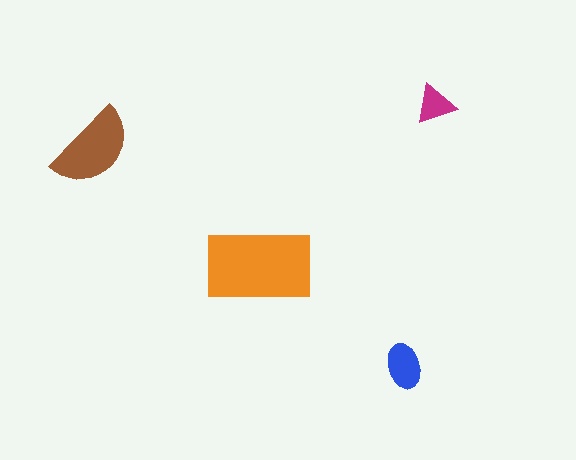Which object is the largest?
The orange rectangle.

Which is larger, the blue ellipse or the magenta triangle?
The blue ellipse.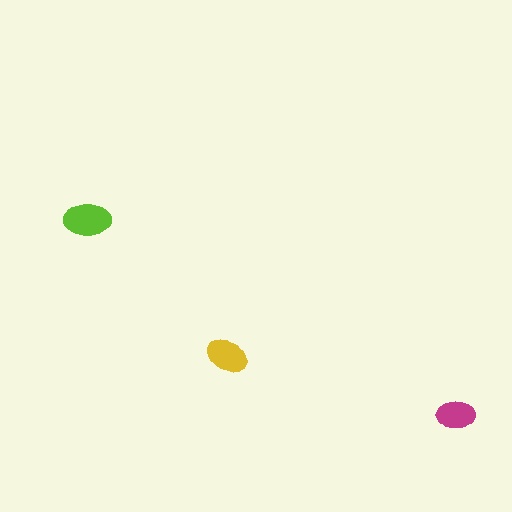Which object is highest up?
The lime ellipse is topmost.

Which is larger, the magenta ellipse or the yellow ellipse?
The yellow one.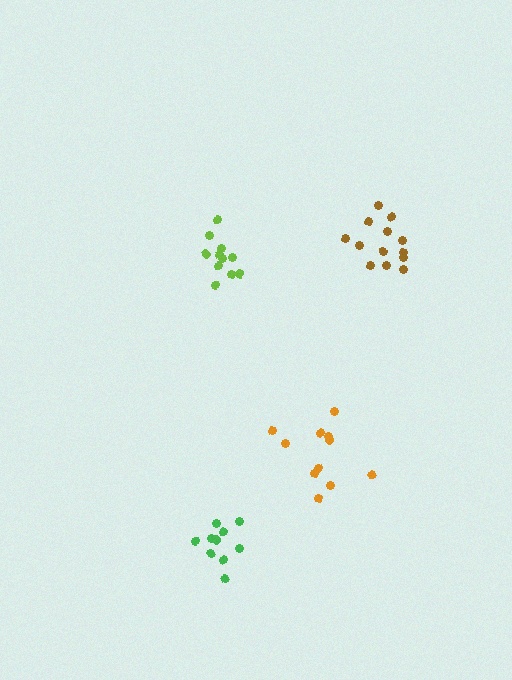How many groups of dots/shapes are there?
There are 4 groups.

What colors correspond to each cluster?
The clusters are colored: orange, green, brown, lime.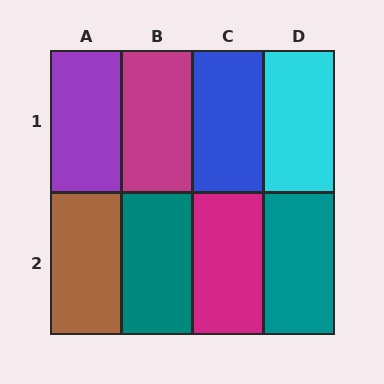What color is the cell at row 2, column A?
Brown.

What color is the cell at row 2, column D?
Teal.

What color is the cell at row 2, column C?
Magenta.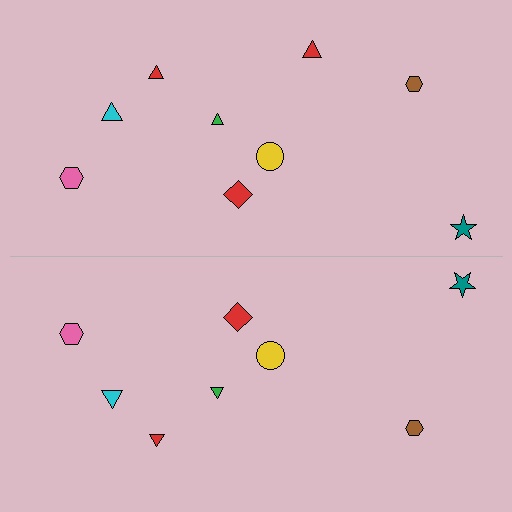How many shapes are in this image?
There are 17 shapes in this image.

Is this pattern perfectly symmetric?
No, the pattern is not perfectly symmetric. A red triangle is missing from the bottom side.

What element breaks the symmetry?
A red triangle is missing from the bottom side.